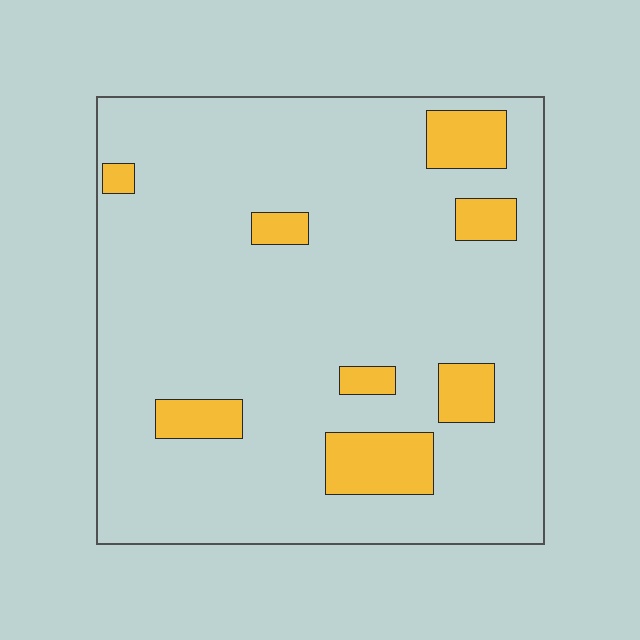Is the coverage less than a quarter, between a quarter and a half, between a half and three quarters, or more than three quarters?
Less than a quarter.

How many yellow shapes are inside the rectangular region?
8.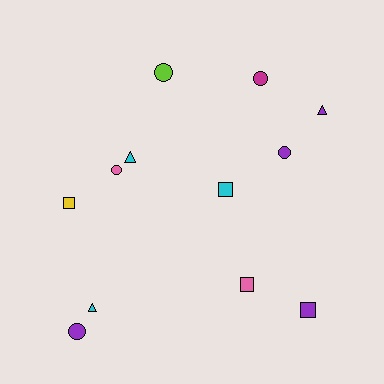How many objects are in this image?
There are 12 objects.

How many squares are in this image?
There are 4 squares.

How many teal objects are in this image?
There are no teal objects.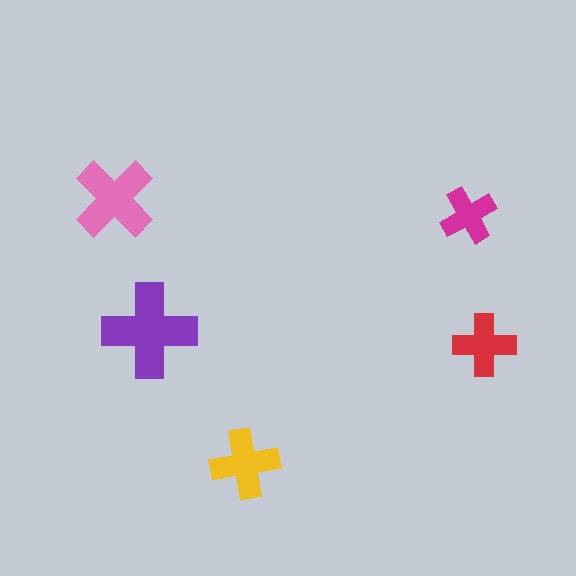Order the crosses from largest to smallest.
the purple one, the pink one, the yellow one, the red one, the magenta one.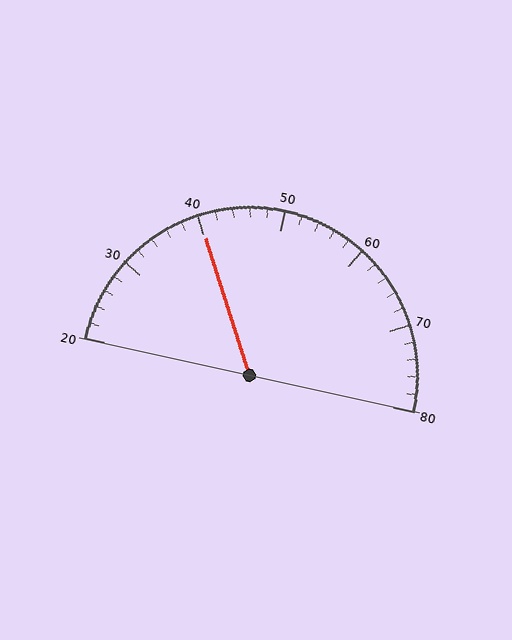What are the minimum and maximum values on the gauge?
The gauge ranges from 20 to 80.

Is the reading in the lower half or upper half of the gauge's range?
The reading is in the lower half of the range (20 to 80).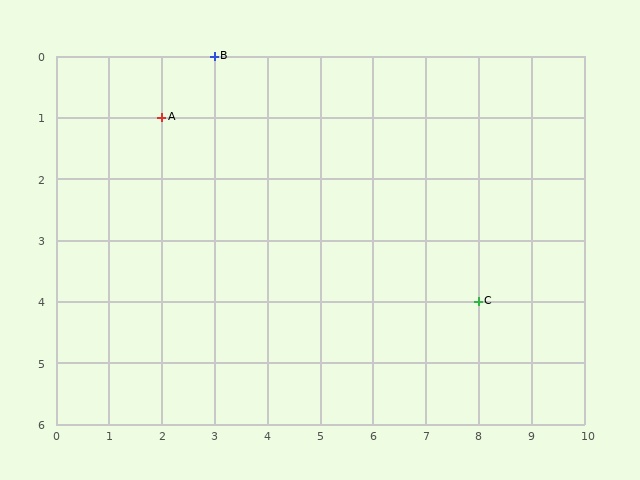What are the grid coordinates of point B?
Point B is at grid coordinates (3, 0).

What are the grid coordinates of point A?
Point A is at grid coordinates (2, 1).